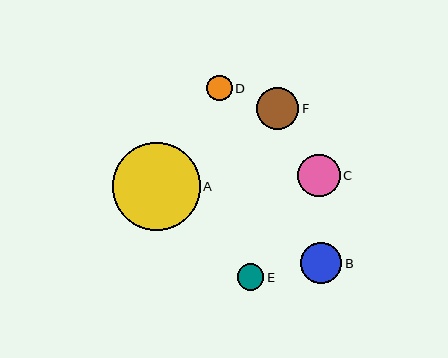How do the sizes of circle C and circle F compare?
Circle C and circle F are approximately the same size.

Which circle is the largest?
Circle A is the largest with a size of approximately 88 pixels.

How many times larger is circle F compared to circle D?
Circle F is approximately 1.6 times the size of circle D.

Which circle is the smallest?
Circle D is the smallest with a size of approximately 26 pixels.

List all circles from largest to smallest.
From largest to smallest: A, C, F, B, E, D.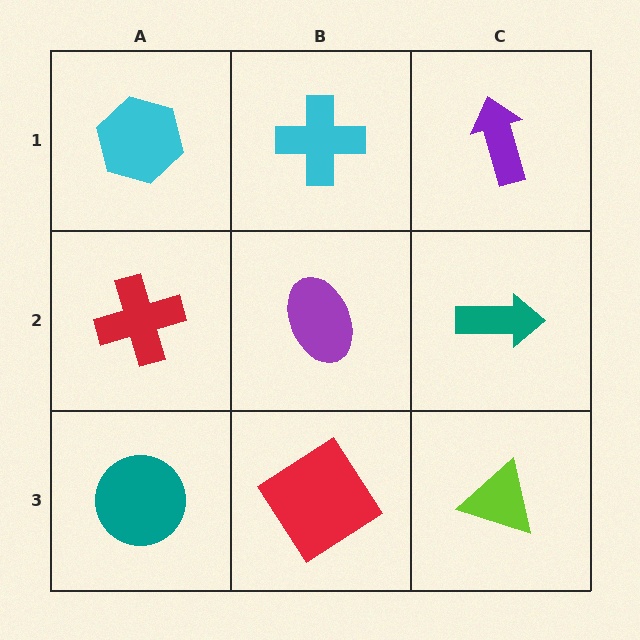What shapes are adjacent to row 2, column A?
A cyan hexagon (row 1, column A), a teal circle (row 3, column A), a purple ellipse (row 2, column B).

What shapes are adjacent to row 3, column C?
A teal arrow (row 2, column C), a red diamond (row 3, column B).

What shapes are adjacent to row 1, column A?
A red cross (row 2, column A), a cyan cross (row 1, column B).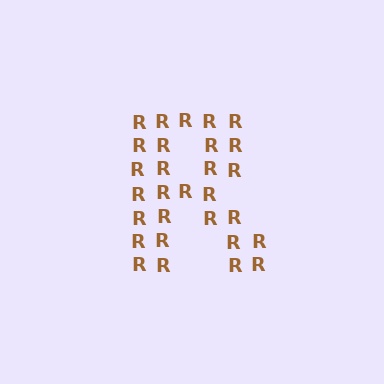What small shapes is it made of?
It is made of small letter R's.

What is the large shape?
The large shape is the letter R.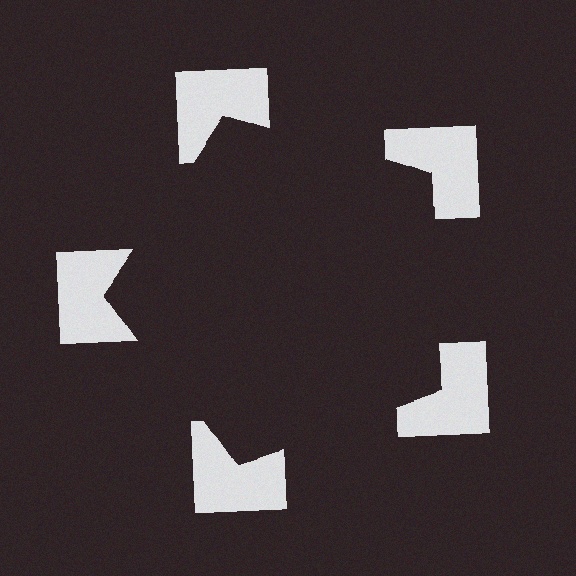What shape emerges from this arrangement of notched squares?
An illusory pentagon — its edges are inferred from the aligned wedge cuts in the notched squares, not physically drawn.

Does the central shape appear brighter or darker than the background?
It typically appears slightly darker than the background, even though no actual brightness change is drawn.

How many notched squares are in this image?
There are 5 — one at each vertex of the illusory pentagon.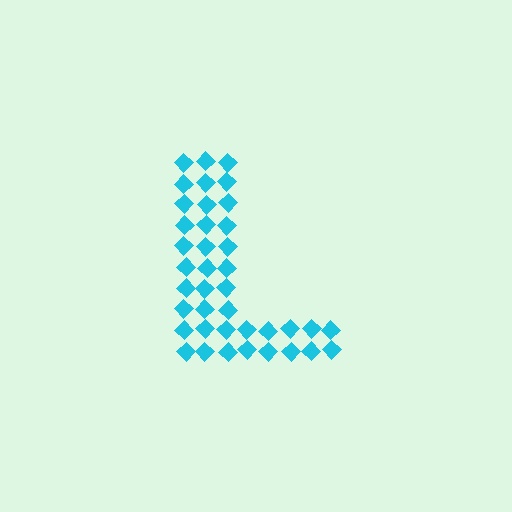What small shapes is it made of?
It is made of small diamonds.